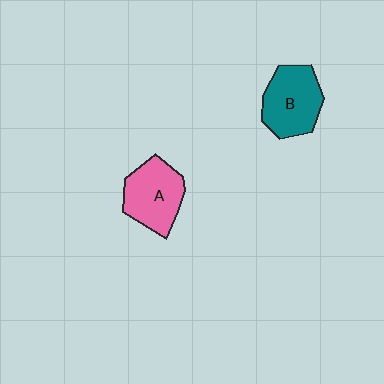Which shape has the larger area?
Shape B (teal).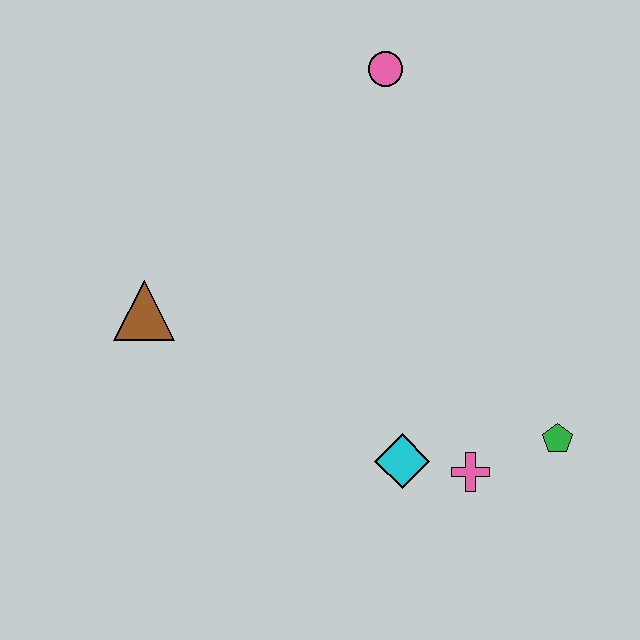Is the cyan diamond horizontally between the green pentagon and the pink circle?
Yes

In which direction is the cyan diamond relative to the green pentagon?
The cyan diamond is to the left of the green pentagon.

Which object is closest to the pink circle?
The brown triangle is closest to the pink circle.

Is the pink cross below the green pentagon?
Yes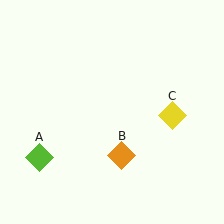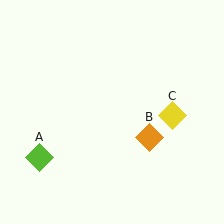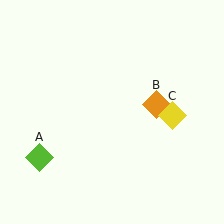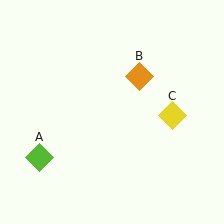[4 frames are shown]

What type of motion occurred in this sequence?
The orange diamond (object B) rotated counterclockwise around the center of the scene.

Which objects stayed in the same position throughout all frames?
Lime diamond (object A) and yellow diamond (object C) remained stationary.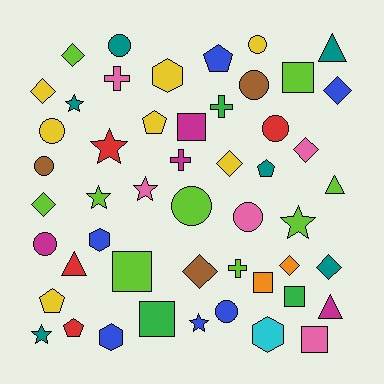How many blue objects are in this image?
There are 6 blue objects.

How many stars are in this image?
There are 7 stars.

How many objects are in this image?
There are 50 objects.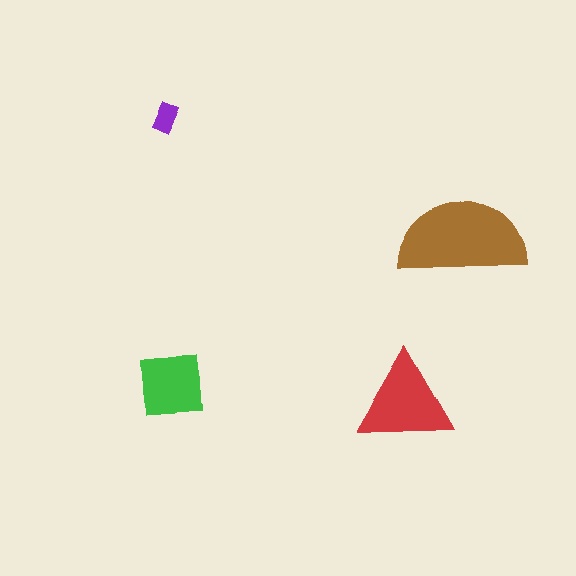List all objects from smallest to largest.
The purple rectangle, the green square, the red triangle, the brown semicircle.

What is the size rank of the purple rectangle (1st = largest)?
4th.